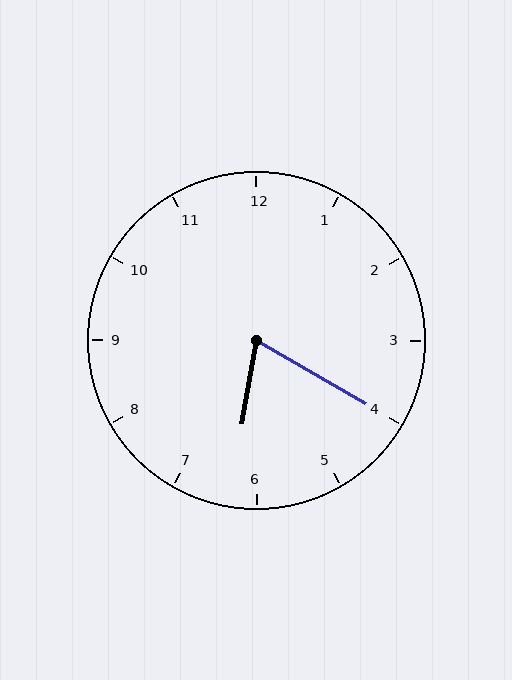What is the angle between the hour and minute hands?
Approximately 70 degrees.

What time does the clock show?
6:20.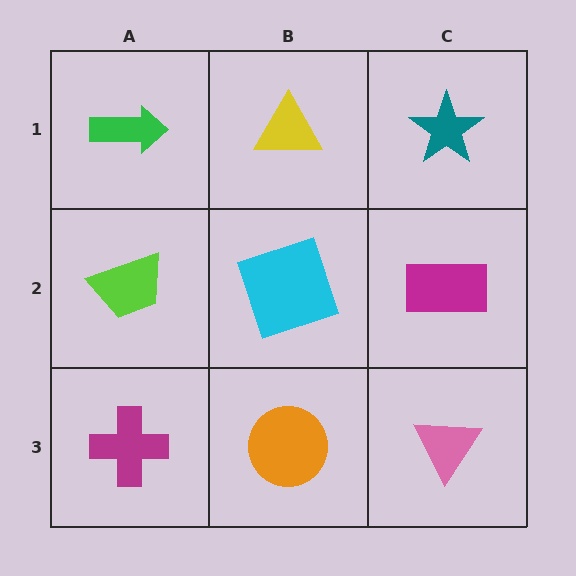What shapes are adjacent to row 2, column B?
A yellow triangle (row 1, column B), an orange circle (row 3, column B), a lime trapezoid (row 2, column A), a magenta rectangle (row 2, column C).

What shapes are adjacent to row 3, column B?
A cyan square (row 2, column B), a magenta cross (row 3, column A), a pink triangle (row 3, column C).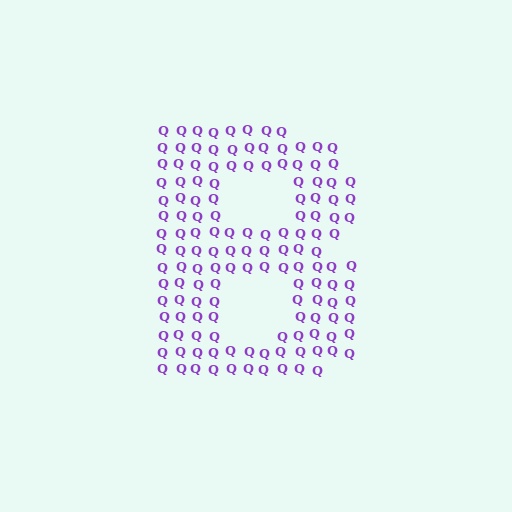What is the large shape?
The large shape is the letter B.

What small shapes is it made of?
It is made of small letter Q's.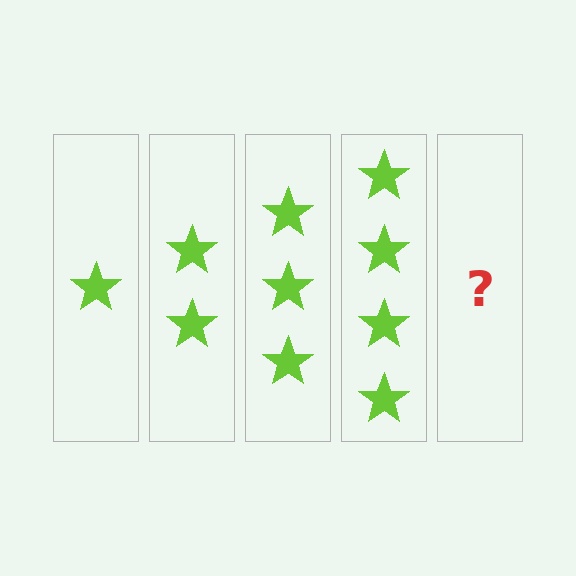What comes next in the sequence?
The next element should be 5 stars.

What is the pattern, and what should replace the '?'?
The pattern is that each step adds one more star. The '?' should be 5 stars.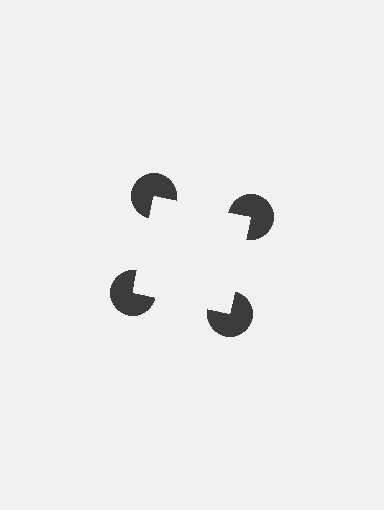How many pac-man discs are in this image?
There are 4 — one at each vertex of the illusory square.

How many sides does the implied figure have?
4 sides.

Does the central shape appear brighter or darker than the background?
It typically appears slightly brighter than the background, even though no actual brightness change is drawn.